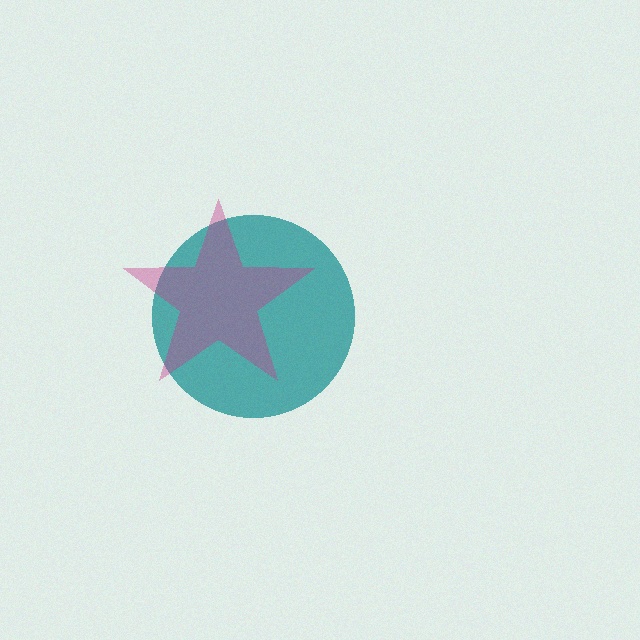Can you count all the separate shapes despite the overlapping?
Yes, there are 2 separate shapes.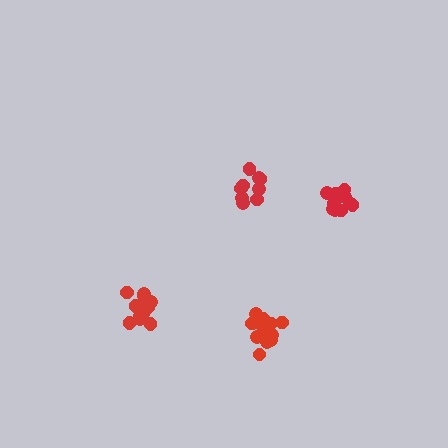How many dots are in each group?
Group 1: 14 dots, Group 2: 15 dots, Group 3: 9 dots, Group 4: 11 dots (49 total).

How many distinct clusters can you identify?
There are 4 distinct clusters.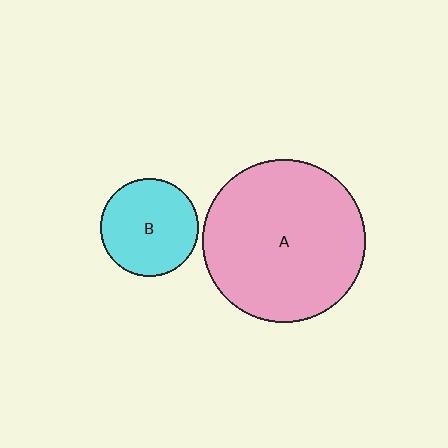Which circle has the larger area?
Circle A (pink).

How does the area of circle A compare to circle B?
Approximately 2.7 times.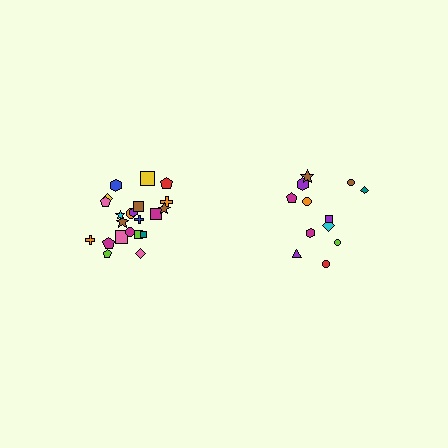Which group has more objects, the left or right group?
The left group.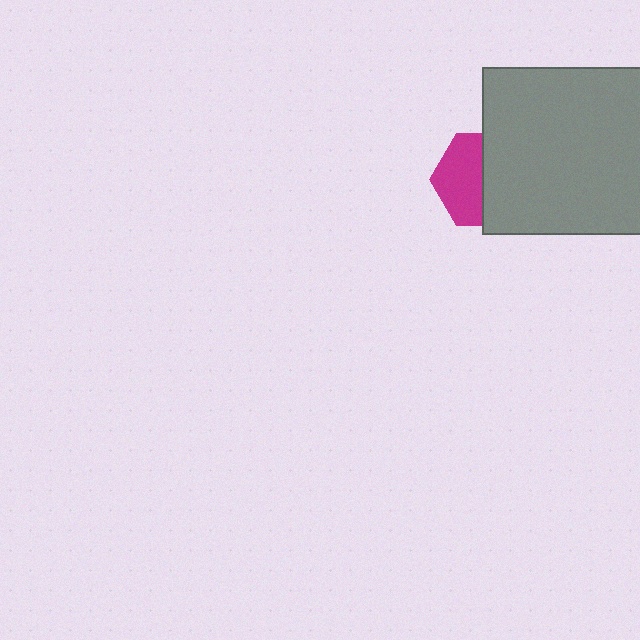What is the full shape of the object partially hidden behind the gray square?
The partially hidden object is a magenta hexagon.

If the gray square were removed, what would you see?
You would see the complete magenta hexagon.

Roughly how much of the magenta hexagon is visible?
About half of it is visible (roughly 48%).